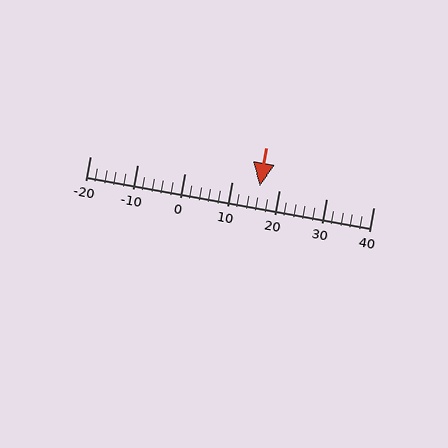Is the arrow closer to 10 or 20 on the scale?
The arrow is closer to 20.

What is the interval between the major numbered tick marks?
The major tick marks are spaced 10 units apart.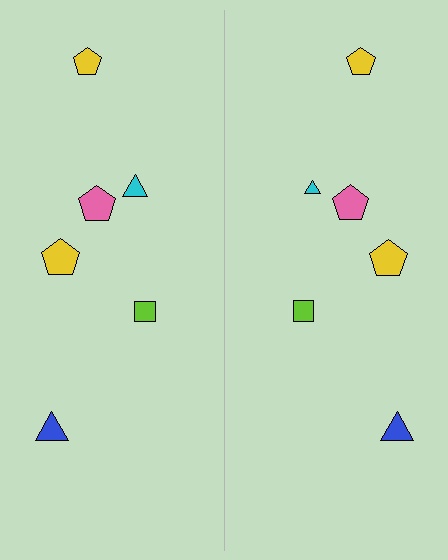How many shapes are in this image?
There are 12 shapes in this image.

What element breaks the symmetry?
The cyan triangle on the right side has a different size than its mirror counterpart.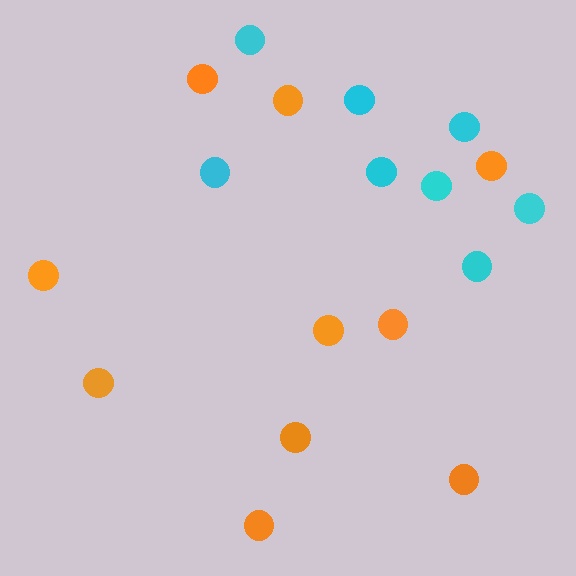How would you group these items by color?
There are 2 groups: one group of cyan circles (8) and one group of orange circles (10).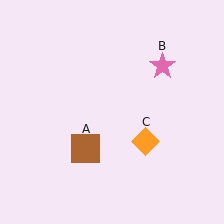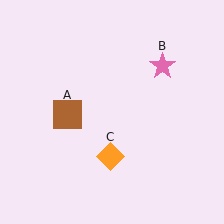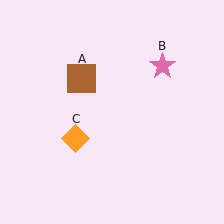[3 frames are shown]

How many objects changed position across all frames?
2 objects changed position: brown square (object A), orange diamond (object C).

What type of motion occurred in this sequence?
The brown square (object A), orange diamond (object C) rotated clockwise around the center of the scene.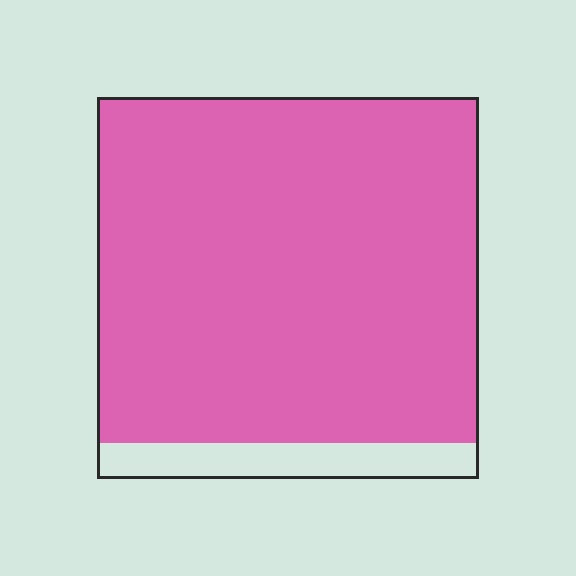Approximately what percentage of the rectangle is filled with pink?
Approximately 90%.